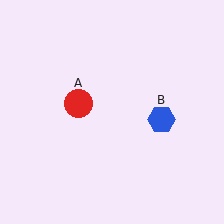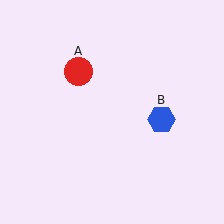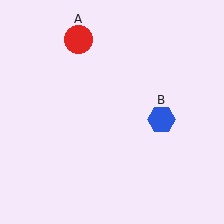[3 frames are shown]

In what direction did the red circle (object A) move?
The red circle (object A) moved up.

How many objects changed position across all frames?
1 object changed position: red circle (object A).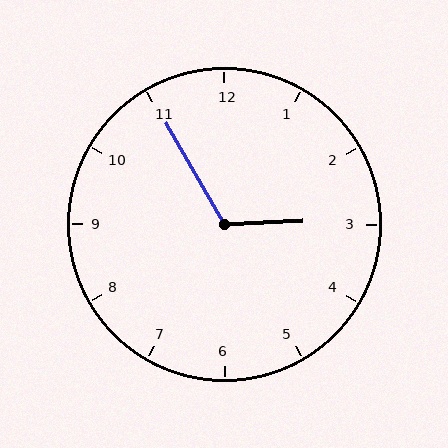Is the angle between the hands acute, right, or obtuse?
It is obtuse.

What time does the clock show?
2:55.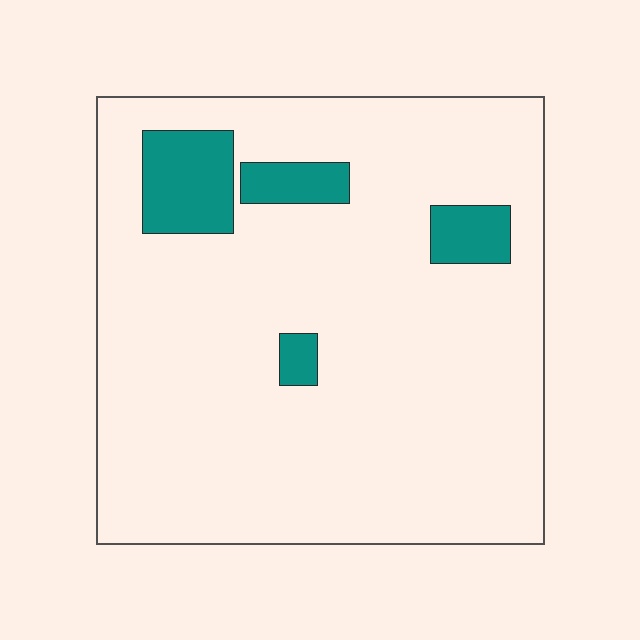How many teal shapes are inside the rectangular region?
4.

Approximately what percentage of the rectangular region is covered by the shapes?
Approximately 10%.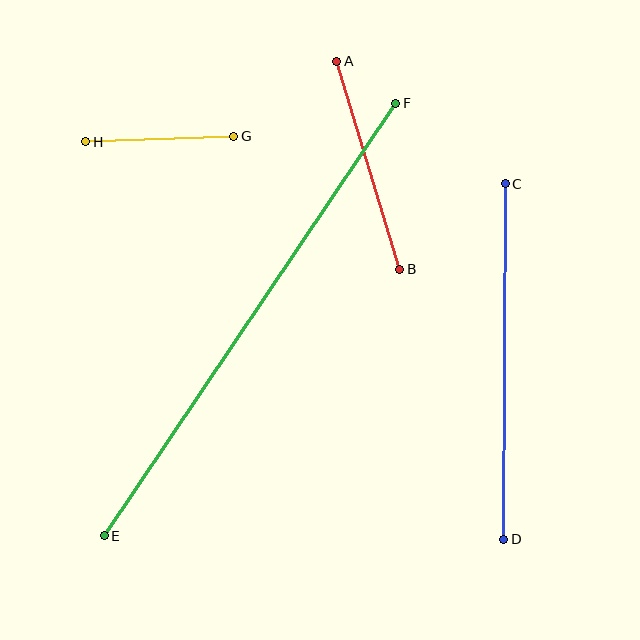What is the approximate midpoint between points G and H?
The midpoint is at approximately (160, 139) pixels.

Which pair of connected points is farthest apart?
Points E and F are farthest apart.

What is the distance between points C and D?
The distance is approximately 355 pixels.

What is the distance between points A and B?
The distance is approximately 217 pixels.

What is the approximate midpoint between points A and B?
The midpoint is at approximately (368, 165) pixels.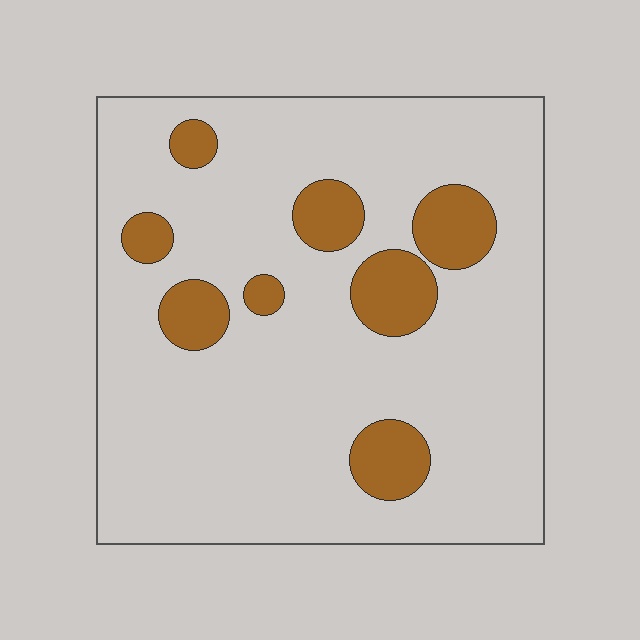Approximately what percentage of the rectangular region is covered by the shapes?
Approximately 15%.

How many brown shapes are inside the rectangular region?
8.